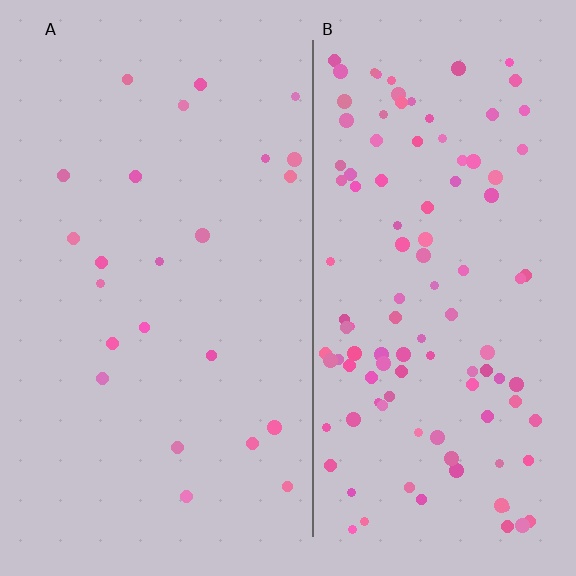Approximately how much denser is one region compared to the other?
Approximately 4.8× — region B over region A.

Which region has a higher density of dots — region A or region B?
B (the right).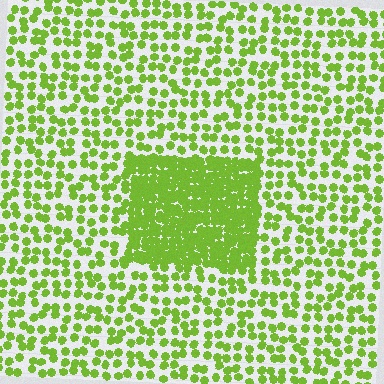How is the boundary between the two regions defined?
The boundary is defined by a change in element density (approximately 2.6x ratio). All elements are the same color, size, and shape.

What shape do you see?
I see a rectangle.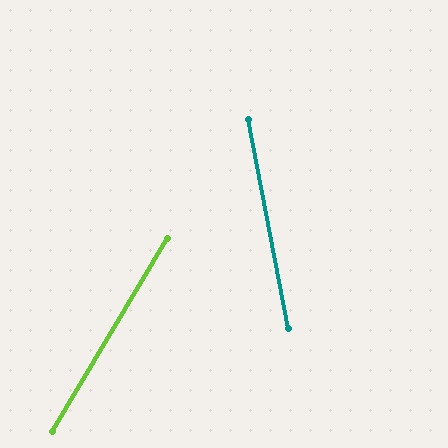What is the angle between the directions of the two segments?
Approximately 42 degrees.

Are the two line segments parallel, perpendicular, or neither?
Neither parallel nor perpendicular — they differ by about 42°.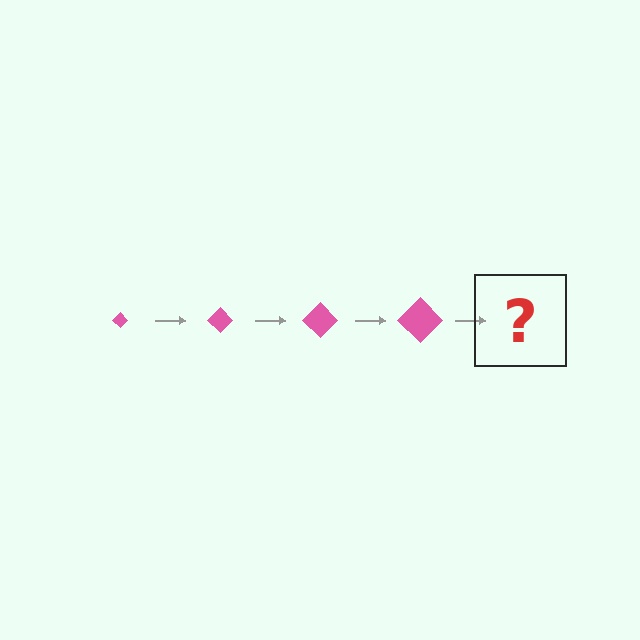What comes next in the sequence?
The next element should be a pink diamond, larger than the previous one.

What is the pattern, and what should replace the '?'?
The pattern is that the diamond gets progressively larger each step. The '?' should be a pink diamond, larger than the previous one.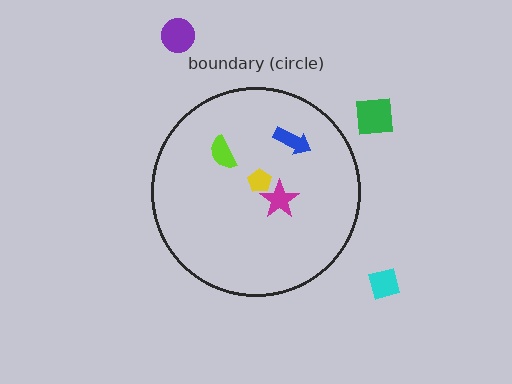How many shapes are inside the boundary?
4 inside, 3 outside.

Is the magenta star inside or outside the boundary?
Inside.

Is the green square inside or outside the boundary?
Outside.